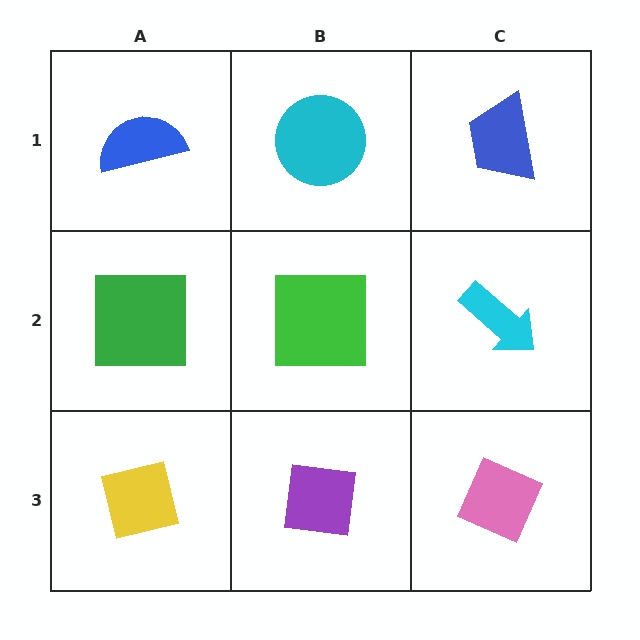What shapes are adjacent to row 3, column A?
A green square (row 2, column A), a purple square (row 3, column B).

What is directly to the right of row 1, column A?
A cyan circle.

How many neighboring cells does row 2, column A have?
3.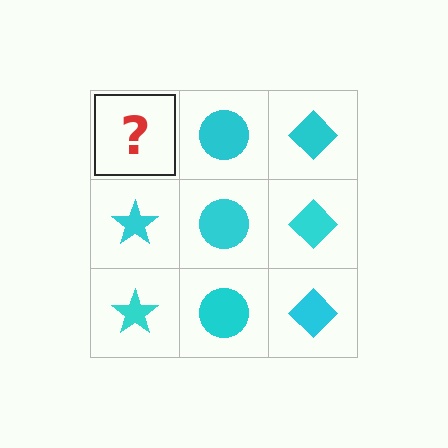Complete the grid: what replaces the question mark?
The question mark should be replaced with a cyan star.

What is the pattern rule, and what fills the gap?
The rule is that each column has a consistent shape. The gap should be filled with a cyan star.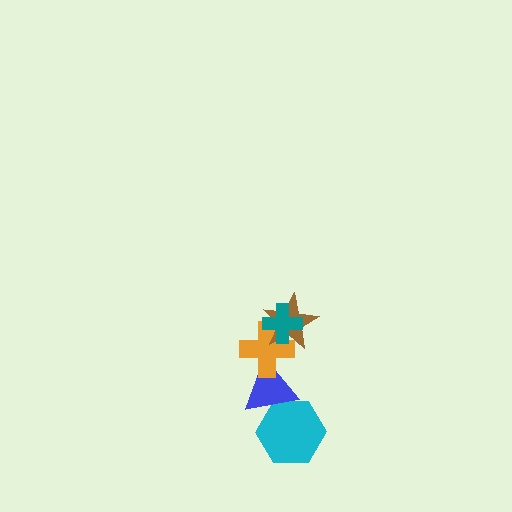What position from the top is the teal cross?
The teal cross is 1st from the top.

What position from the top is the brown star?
The brown star is 2nd from the top.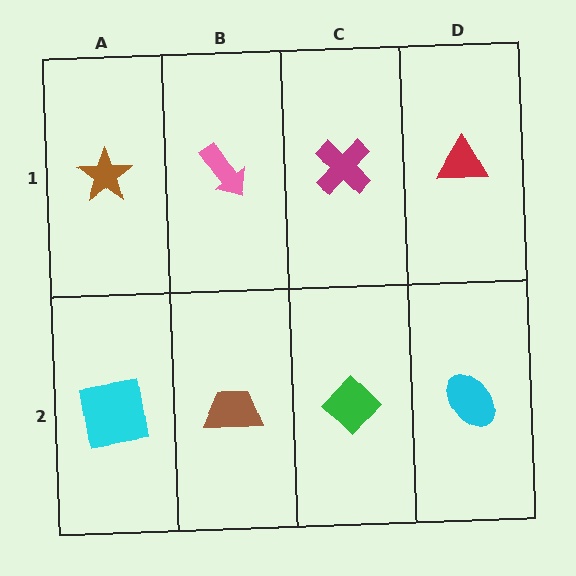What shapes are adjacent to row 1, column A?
A cyan square (row 2, column A), a pink arrow (row 1, column B).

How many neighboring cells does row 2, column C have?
3.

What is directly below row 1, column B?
A brown trapezoid.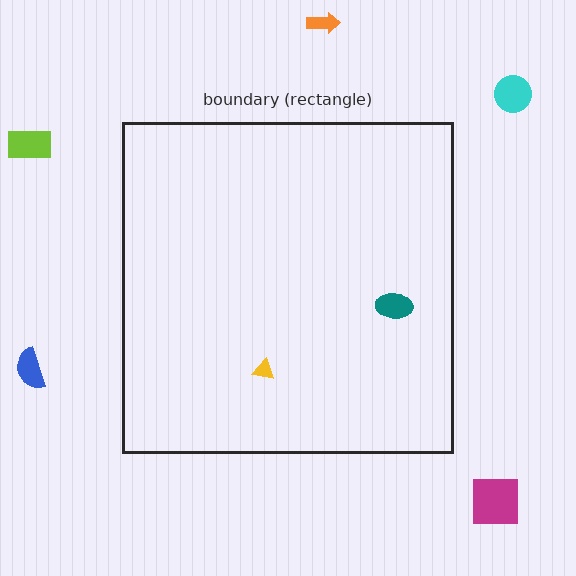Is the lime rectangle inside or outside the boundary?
Outside.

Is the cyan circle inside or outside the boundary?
Outside.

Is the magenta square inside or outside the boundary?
Outside.